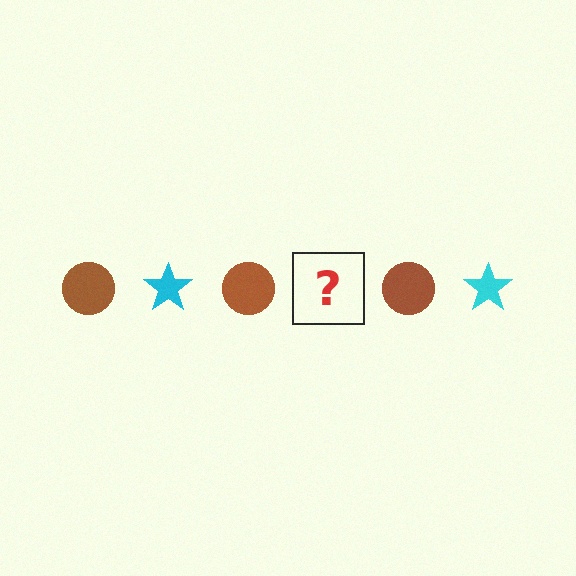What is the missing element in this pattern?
The missing element is a cyan star.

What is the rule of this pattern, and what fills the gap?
The rule is that the pattern alternates between brown circle and cyan star. The gap should be filled with a cyan star.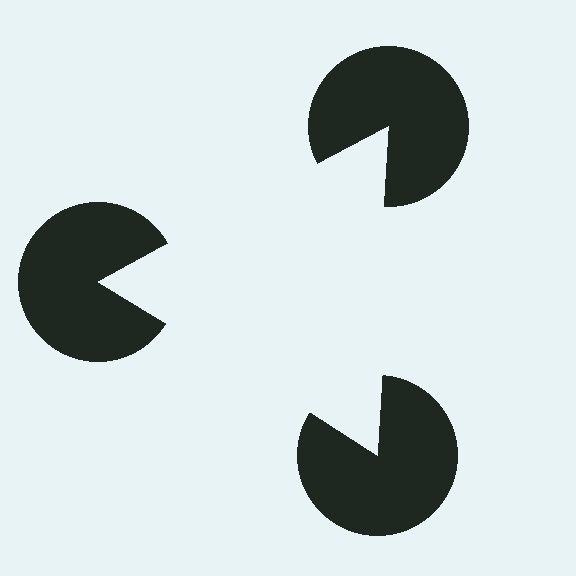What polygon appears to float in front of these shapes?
An illusory triangle — its edges are inferred from the aligned wedge cuts in the pac-man discs, not physically drawn.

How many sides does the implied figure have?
3 sides.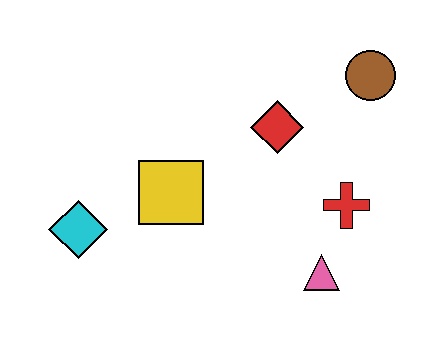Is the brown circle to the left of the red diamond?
No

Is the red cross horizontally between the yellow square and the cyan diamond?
No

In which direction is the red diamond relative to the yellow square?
The red diamond is to the right of the yellow square.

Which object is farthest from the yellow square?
The brown circle is farthest from the yellow square.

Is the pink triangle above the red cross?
No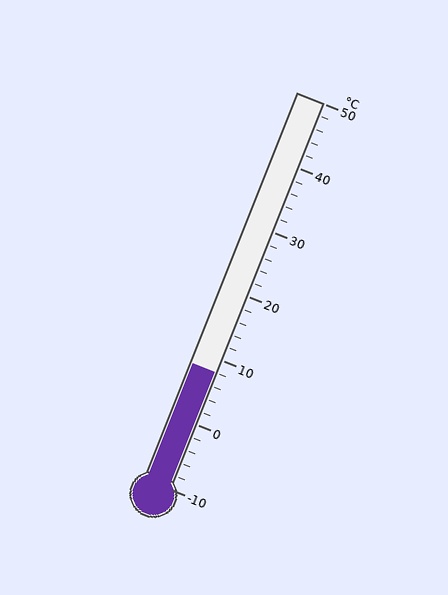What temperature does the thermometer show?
The thermometer shows approximately 8°C.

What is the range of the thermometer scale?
The thermometer scale ranges from -10°C to 50°C.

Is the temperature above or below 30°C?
The temperature is below 30°C.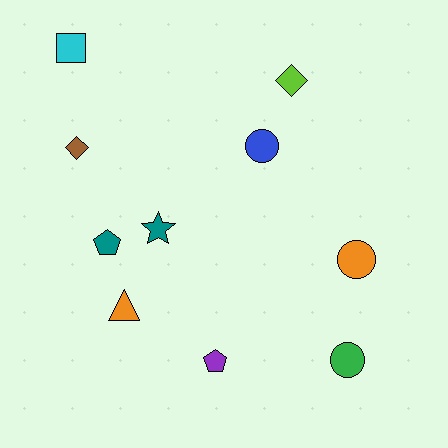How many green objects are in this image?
There is 1 green object.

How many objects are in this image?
There are 10 objects.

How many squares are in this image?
There is 1 square.